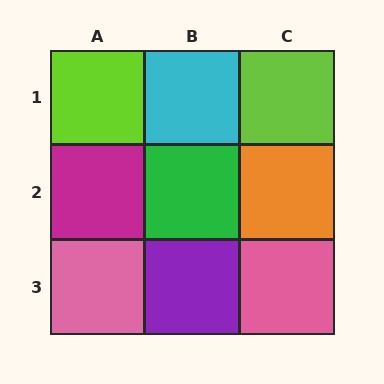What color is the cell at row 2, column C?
Orange.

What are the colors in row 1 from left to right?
Lime, cyan, lime.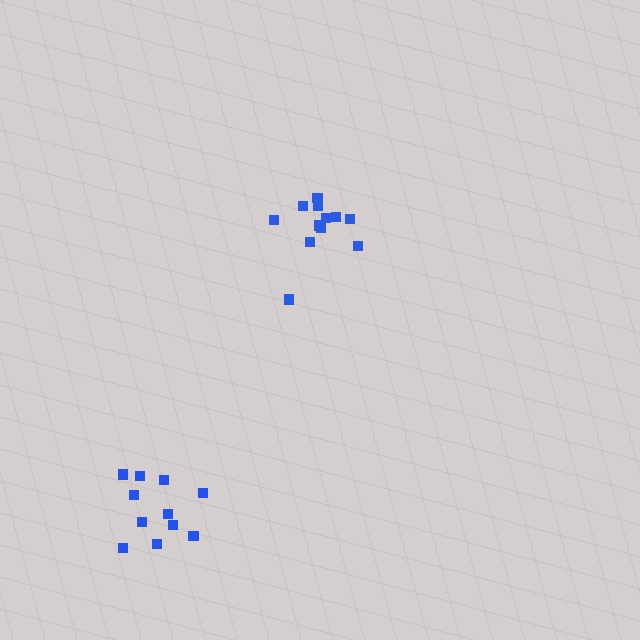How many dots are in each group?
Group 1: 11 dots, Group 2: 12 dots (23 total).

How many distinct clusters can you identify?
There are 2 distinct clusters.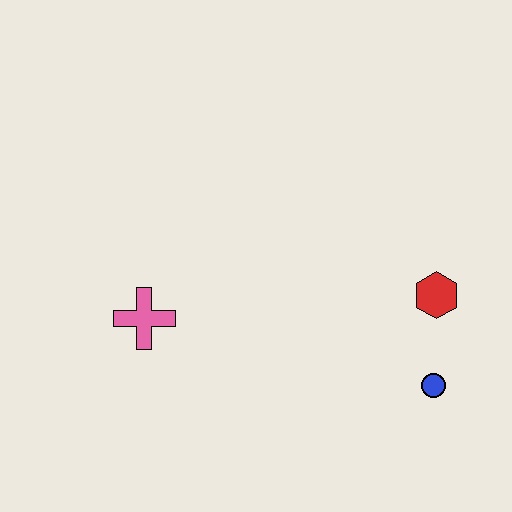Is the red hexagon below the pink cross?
No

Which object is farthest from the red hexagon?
The pink cross is farthest from the red hexagon.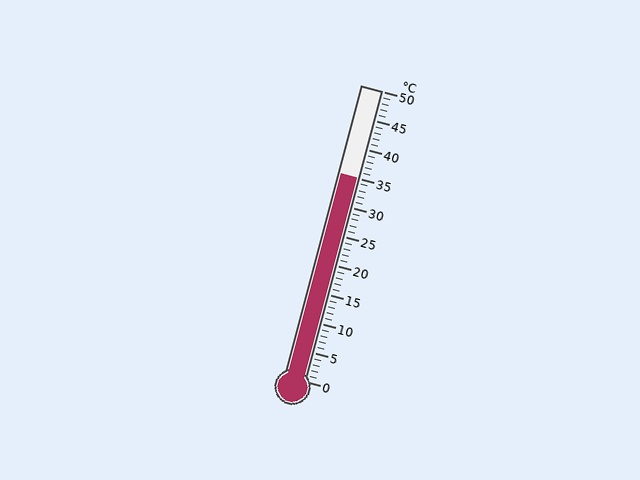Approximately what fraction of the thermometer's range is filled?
The thermometer is filled to approximately 70% of its range.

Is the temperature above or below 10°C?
The temperature is above 10°C.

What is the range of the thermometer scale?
The thermometer scale ranges from 0°C to 50°C.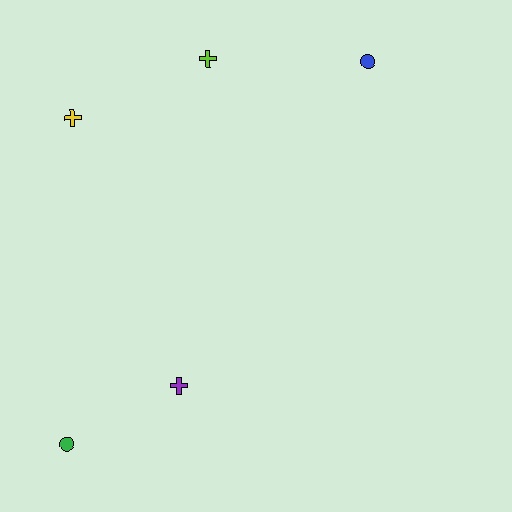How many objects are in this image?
There are 5 objects.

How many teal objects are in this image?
There are no teal objects.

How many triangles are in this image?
There are no triangles.